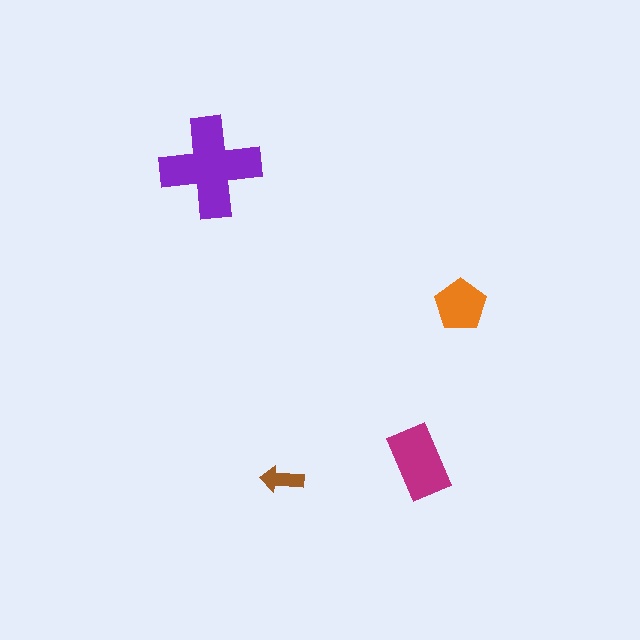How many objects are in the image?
There are 4 objects in the image.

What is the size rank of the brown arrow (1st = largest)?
4th.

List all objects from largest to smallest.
The purple cross, the magenta rectangle, the orange pentagon, the brown arrow.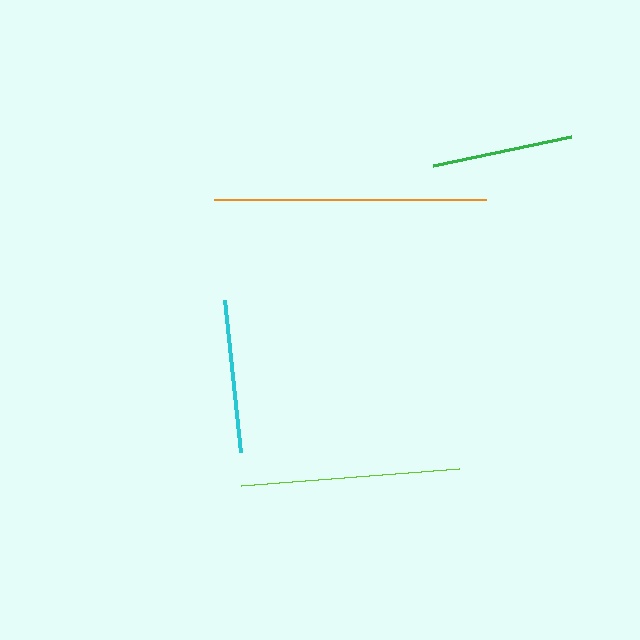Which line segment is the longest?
The orange line is the longest at approximately 272 pixels.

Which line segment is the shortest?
The green line is the shortest at approximately 141 pixels.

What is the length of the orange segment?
The orange segment is approximately 272 pixels long.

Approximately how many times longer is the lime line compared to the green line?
The lime line is approximately 1.6 times the length of the green line.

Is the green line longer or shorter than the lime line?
The lime line is longer than the green line.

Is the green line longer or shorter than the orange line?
The orange line is longer than the green line.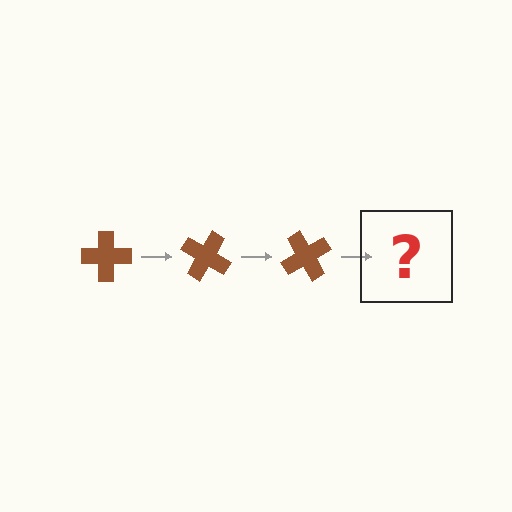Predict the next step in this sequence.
The next step is a brown cross rotated 90 degrees.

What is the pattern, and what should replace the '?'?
The pattern is that the cross rotates 30 degrees each step. The '?' should be a brown cross rotated 90 degrees.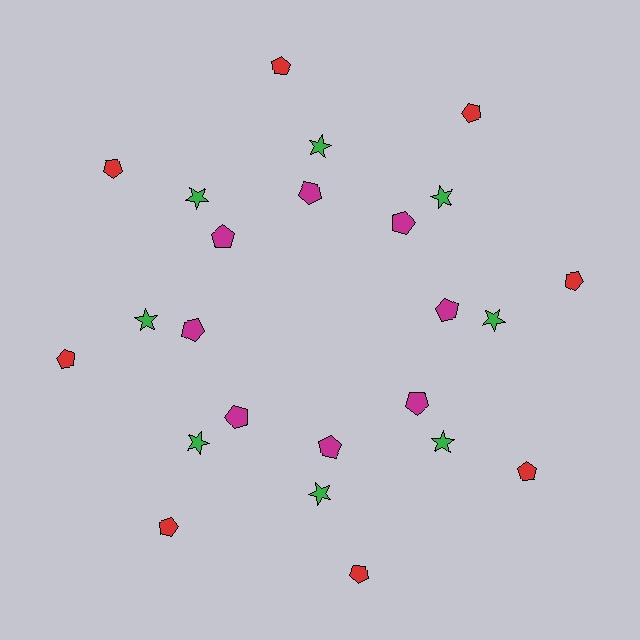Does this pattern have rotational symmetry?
Yes, this pattern has 8-fold rotational symmetry. It looks the same after rotating 45 degrees around the center.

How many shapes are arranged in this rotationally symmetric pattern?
There are 24 shapes, arranged in 8 groups of 3.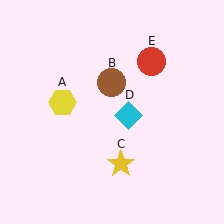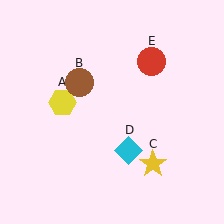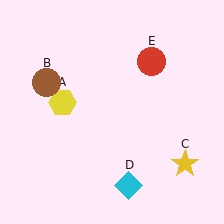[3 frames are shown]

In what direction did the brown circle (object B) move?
The brown circle (object B) moved left.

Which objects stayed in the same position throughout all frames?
Yellow hexagon (object A) and red circle (object E) remained stationary.